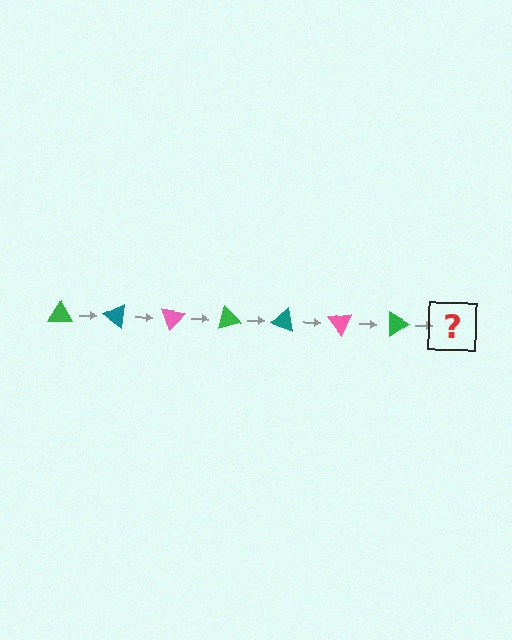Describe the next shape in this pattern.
It should be a teal triangle, rotated 245 degrees from the start.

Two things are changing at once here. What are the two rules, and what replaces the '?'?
The two rules are that it rotates 35 degrees each step and the color cycles through green, teal, and pink. The '?' should be a teal triangle, rotated 245 degrees from the start.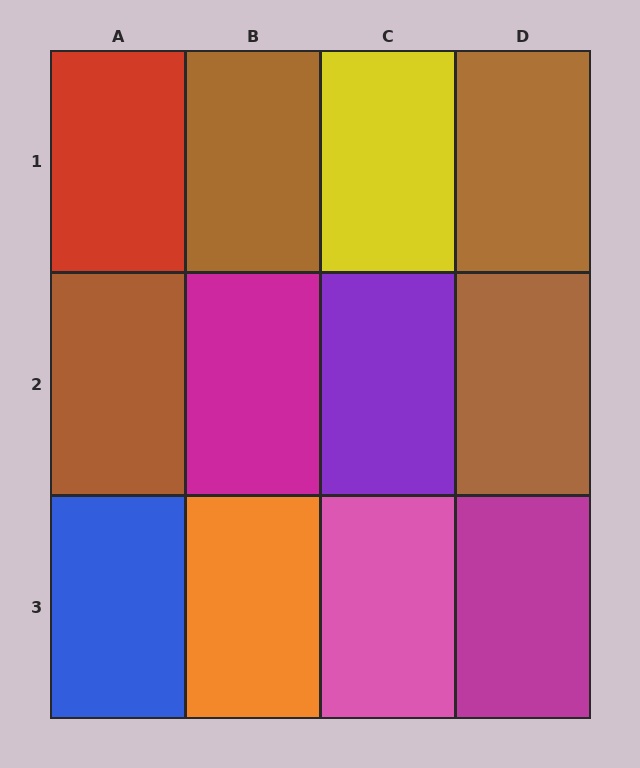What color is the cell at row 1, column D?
Brown.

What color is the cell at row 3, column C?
Pink.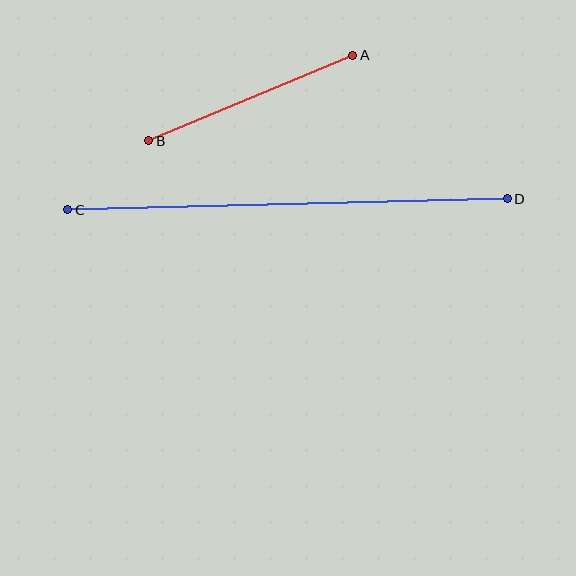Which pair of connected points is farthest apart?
Points C and D are farthest apart.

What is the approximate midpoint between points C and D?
The midpoint is at approximately (288, 204) pixels.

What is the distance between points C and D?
The distance is approximately 440 pixels.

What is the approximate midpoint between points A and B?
The midpoint is at approximately (251, 98) pixels.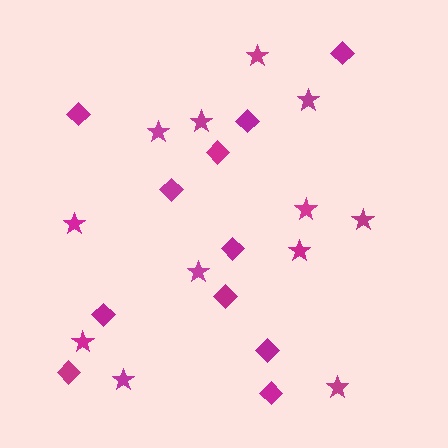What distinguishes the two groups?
There are 2 groups: one group of diamonds (11) and one group of stars (12).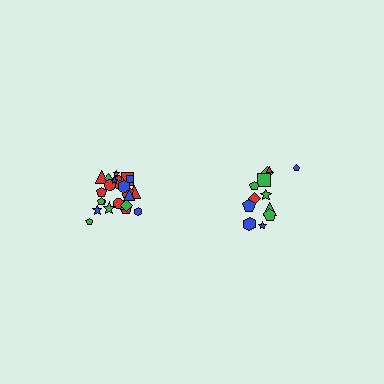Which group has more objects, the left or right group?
The left group.